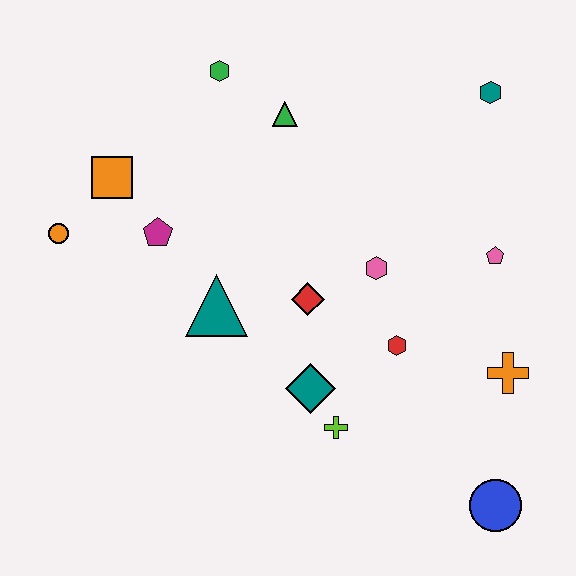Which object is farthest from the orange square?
The blue circle is farthest from the orange square.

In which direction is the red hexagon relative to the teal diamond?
The red hexagon is to the right of the teal diamond.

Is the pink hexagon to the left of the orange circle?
No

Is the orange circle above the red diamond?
Yes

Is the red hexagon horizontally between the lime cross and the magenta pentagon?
No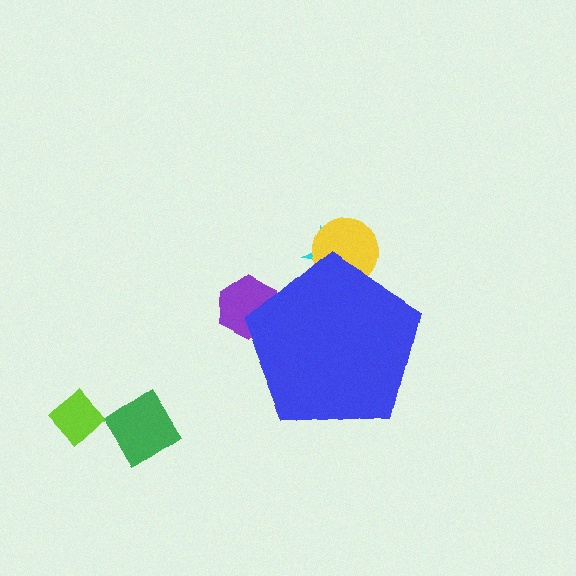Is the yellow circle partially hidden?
Yes, the yellow circle is partially hidden behind the blue pentagon.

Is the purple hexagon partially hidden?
Yes, the purple hexagon is partially hidden behind the blue pentagon.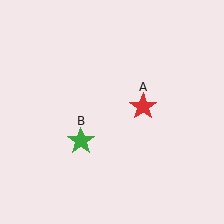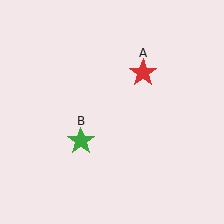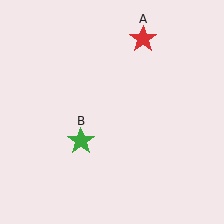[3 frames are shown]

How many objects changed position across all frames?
1 object changed position: red star (object A).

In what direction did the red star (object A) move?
The red star (object A) moved up.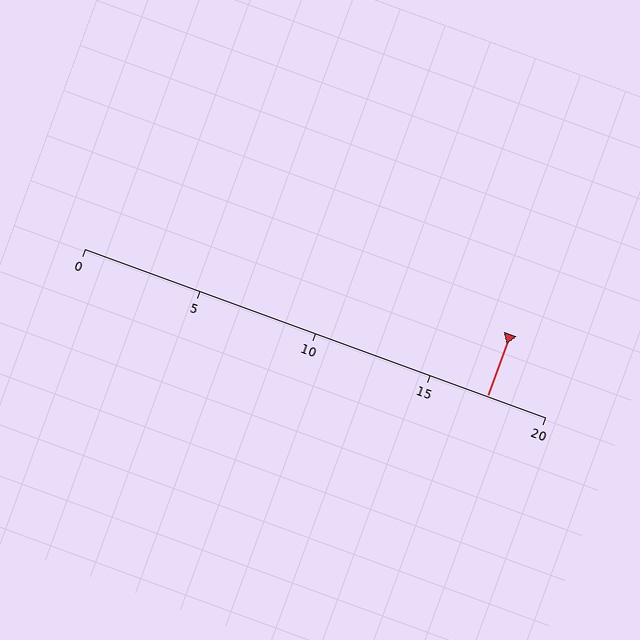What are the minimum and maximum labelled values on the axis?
The axis runs from 0 to 20.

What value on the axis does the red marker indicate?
The marker indicates approximately 17.5.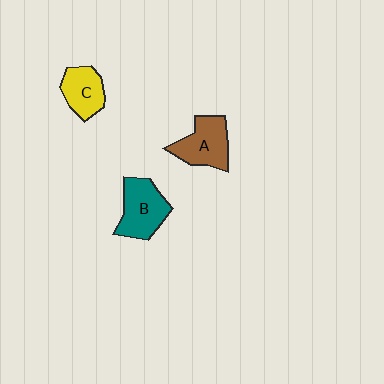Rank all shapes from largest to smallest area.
From largest to smallest: B (teal), A (brown), C (yellow).